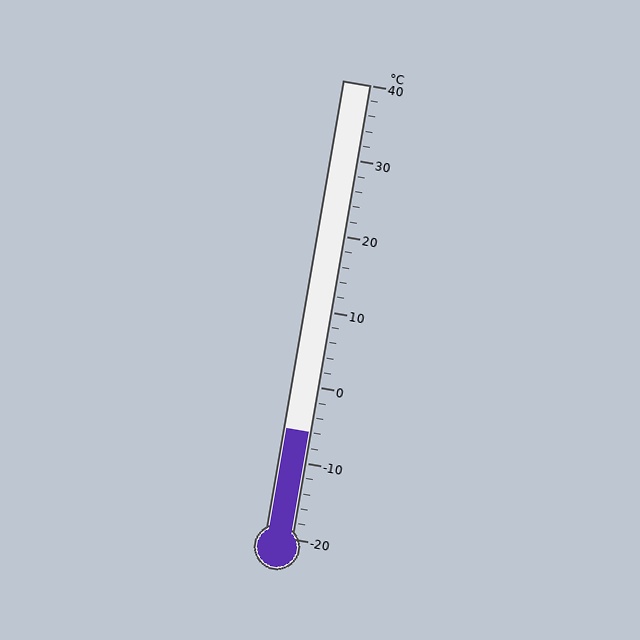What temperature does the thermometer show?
The thermometer shows approximately -6°C.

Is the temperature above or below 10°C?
The temperature is below 10°C.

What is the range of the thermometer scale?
The thermometer scale ranges from -20°C to 40°C.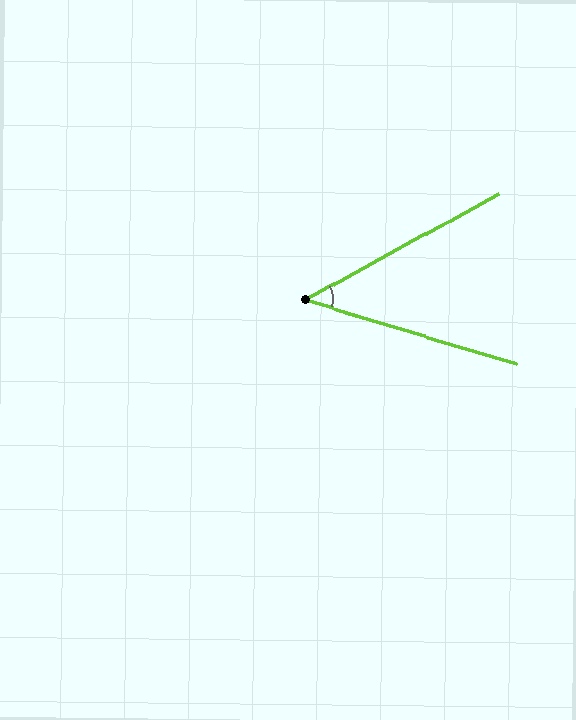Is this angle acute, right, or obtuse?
It is acute.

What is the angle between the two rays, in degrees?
Approximately 46 degrees.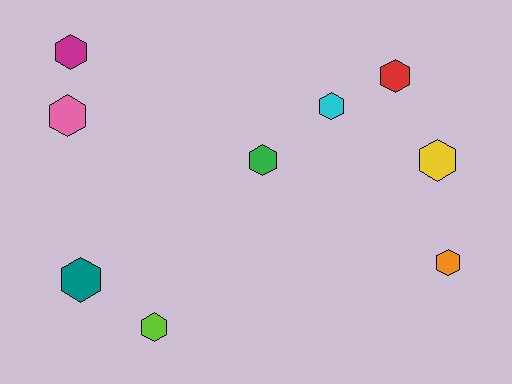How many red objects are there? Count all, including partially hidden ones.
There is 1 red object.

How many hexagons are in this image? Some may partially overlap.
There are 9 hexagons.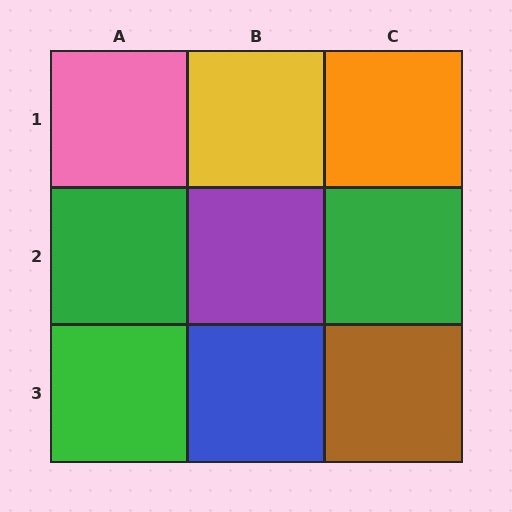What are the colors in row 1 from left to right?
Pink, yellow, orange.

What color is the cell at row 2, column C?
Green.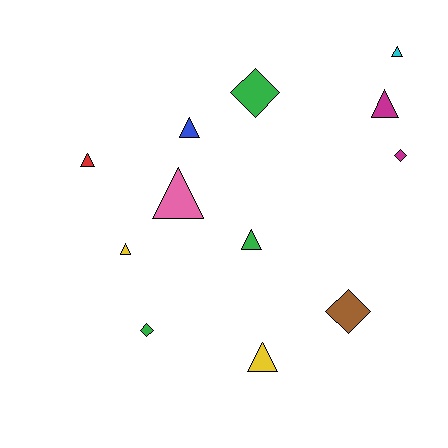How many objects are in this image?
There are 12 objects.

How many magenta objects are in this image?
There are 2 magenta objects.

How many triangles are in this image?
There are 8 triangles.